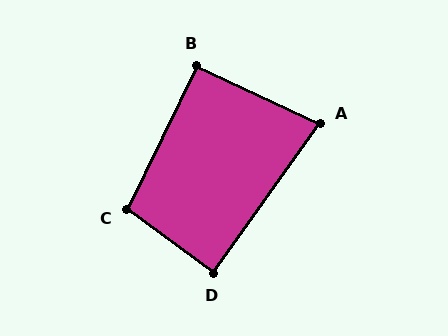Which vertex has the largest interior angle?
C, at approximately 100 degrees.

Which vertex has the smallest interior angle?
A, at approximately 80 degrees.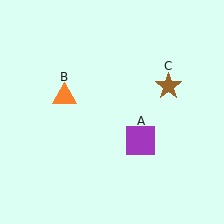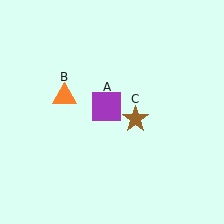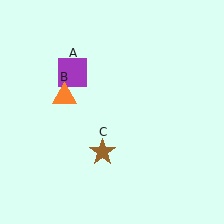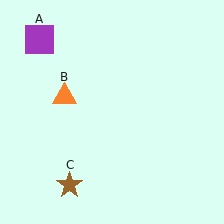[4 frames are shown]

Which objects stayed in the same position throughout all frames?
Orange triangle (object B) remained stationary.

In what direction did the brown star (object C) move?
The brown star (object C) moved down and to the left.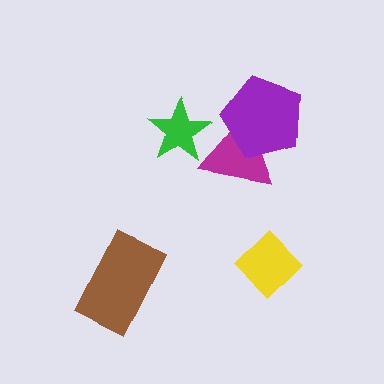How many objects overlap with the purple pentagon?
1 object overlaps with the purple pentagon.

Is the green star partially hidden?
Yes, it is partially covered by another shape.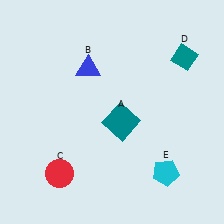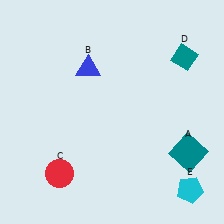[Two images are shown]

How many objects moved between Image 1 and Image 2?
2 objects moved between the two images.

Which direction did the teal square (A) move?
The teal square (A) moved right.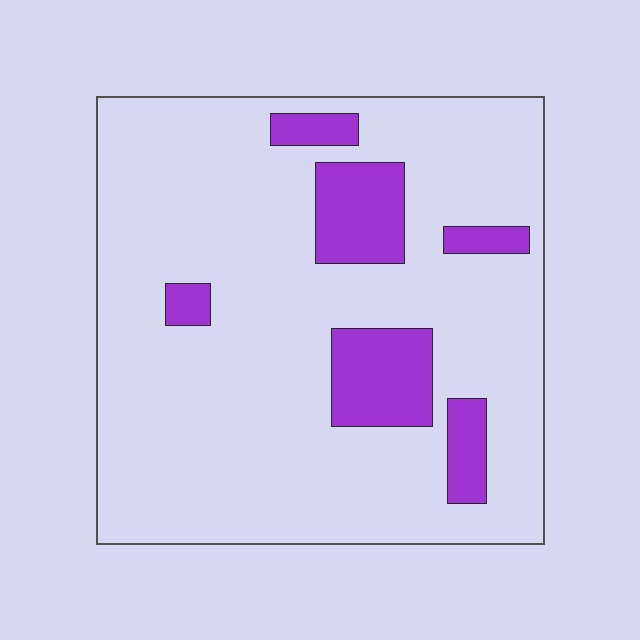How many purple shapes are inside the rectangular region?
6.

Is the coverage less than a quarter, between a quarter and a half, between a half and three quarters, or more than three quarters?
Less than a quarter.